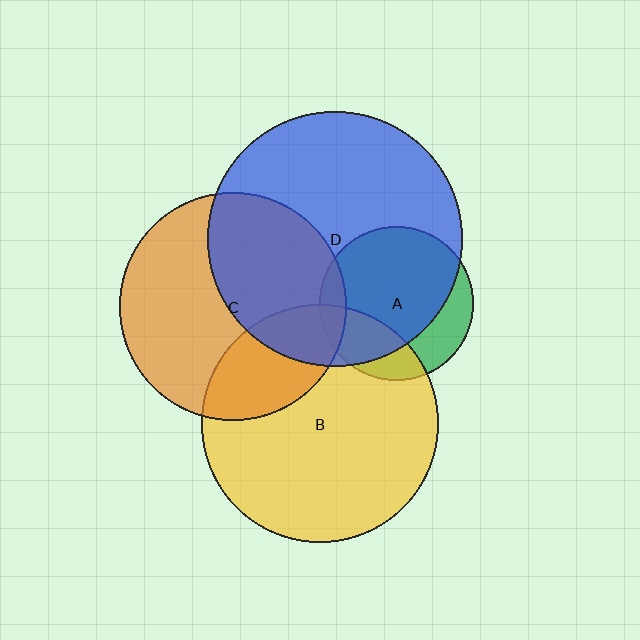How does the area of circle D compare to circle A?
Approximately 2.7 times.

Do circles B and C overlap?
Yes.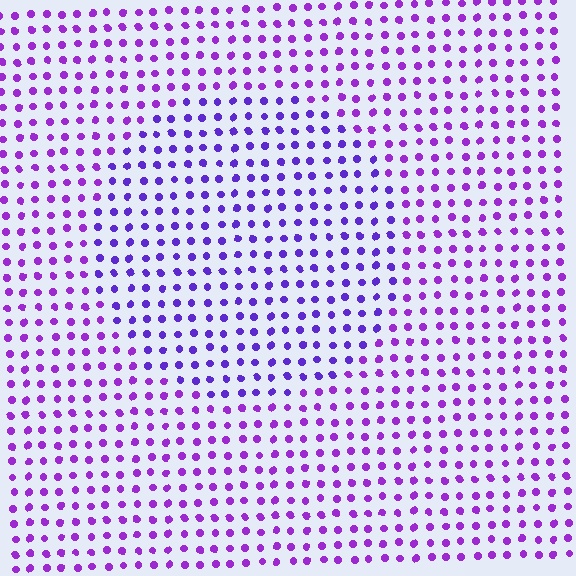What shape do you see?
I see a circle.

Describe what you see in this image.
The image is filled with small purple elements in a uniform arrangement. A circle-shaped region is visible where the elements are tinted to a slightly different hue, forming a subtle color boundary.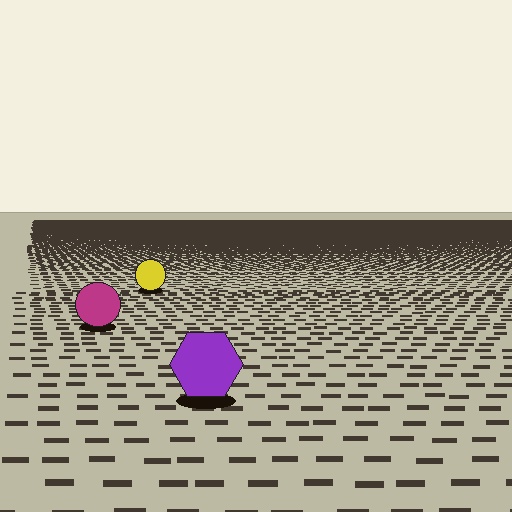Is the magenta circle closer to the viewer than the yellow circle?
Yes. The magenta circle is closer — you can tell from the texture gradient: the ground texture is coarser near it.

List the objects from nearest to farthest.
From nearest to farthest: the purple hexagon, the magenta circle, the yellow circle.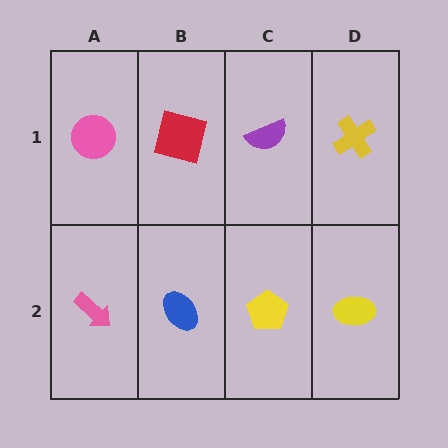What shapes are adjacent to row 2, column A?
A pink circle (row 1, column A), a blue ellipse (row 2, column B).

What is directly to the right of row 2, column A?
A blue ellipse.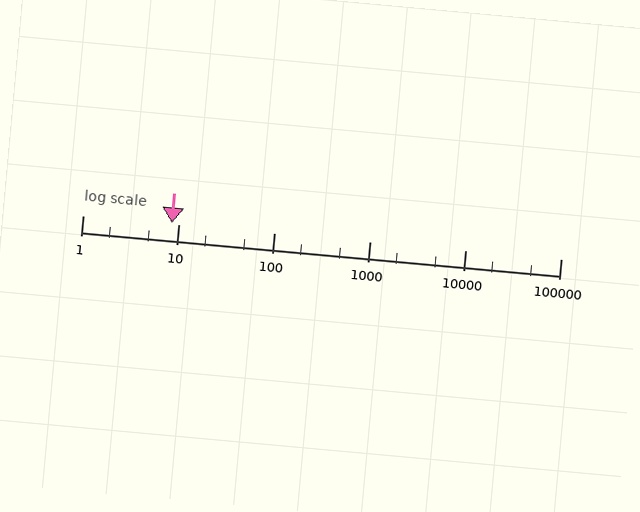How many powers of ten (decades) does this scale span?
The scale spans 5 decades, from 1 to 100000.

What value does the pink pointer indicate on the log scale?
The pointer indicates approximately 8.6.